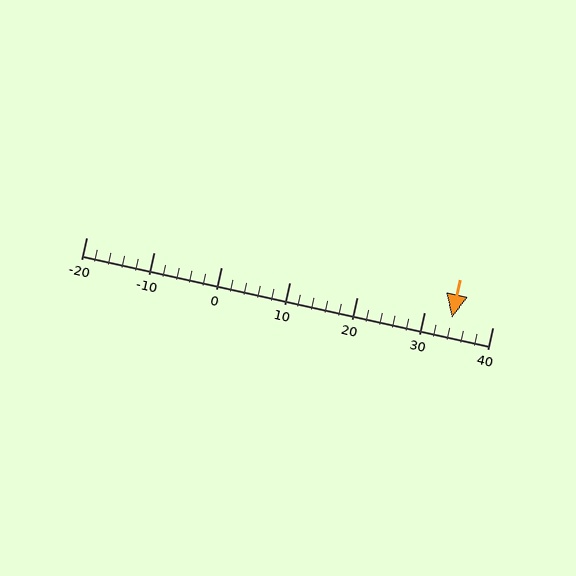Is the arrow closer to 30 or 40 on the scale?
The arrow is closer to 30.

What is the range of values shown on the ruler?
The ruler shows values from -20 to 40.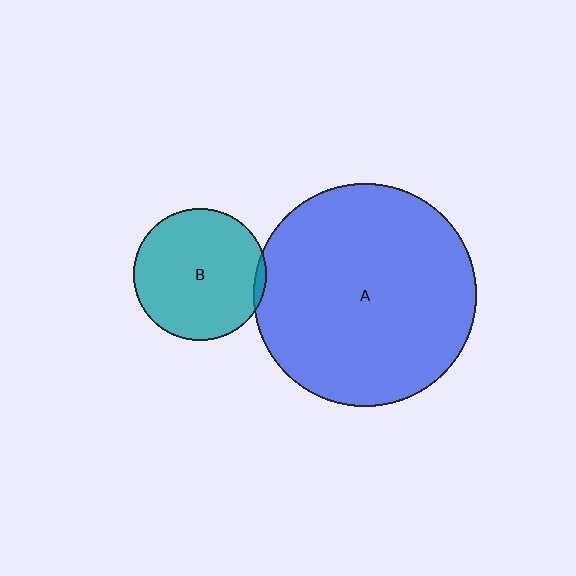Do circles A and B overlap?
Yes.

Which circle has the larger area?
Circle A (blue).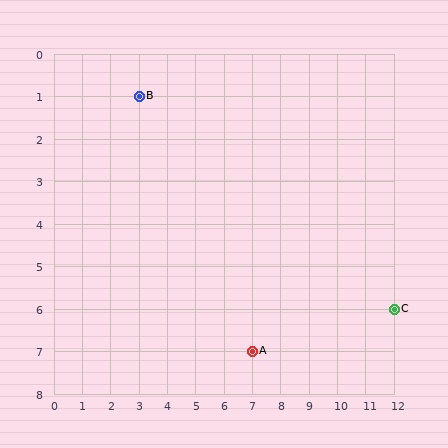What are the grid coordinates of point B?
Point B is at grid coordinates (3, 1).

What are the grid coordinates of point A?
Point A is at grid coordinates (7, 7).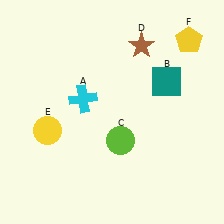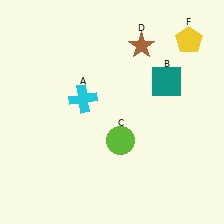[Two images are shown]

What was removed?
The yellow circle (E) was removed in Image 2.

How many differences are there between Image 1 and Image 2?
There is 1 difference between the two images.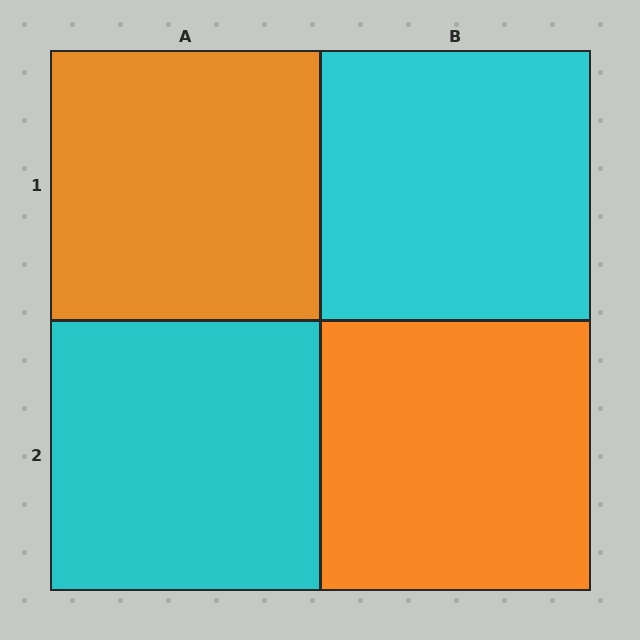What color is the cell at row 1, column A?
Orange.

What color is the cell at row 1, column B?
Cyan.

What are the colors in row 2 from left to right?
Cyan, orange.